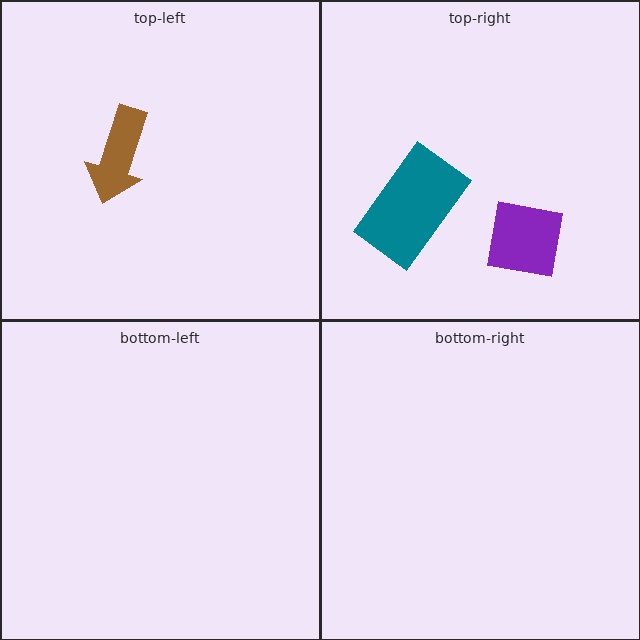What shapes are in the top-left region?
The brown arrow.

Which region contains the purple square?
The top-right region.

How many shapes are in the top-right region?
2.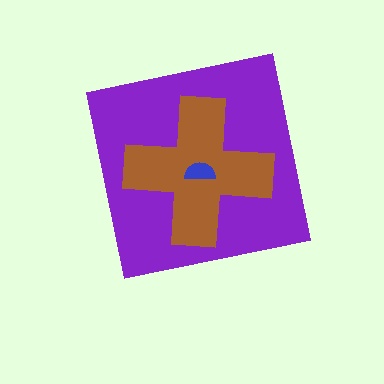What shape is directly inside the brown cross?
The blue semicircle.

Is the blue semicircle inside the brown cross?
Yes.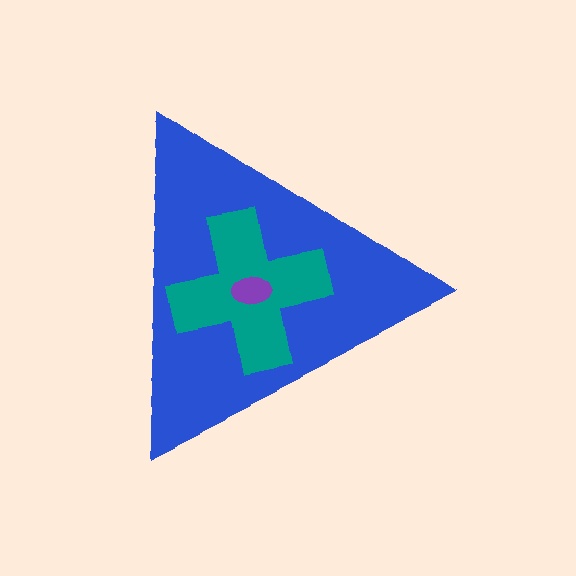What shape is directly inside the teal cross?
The purple ellipse.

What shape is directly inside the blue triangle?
The teal cross.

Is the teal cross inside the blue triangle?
Yes.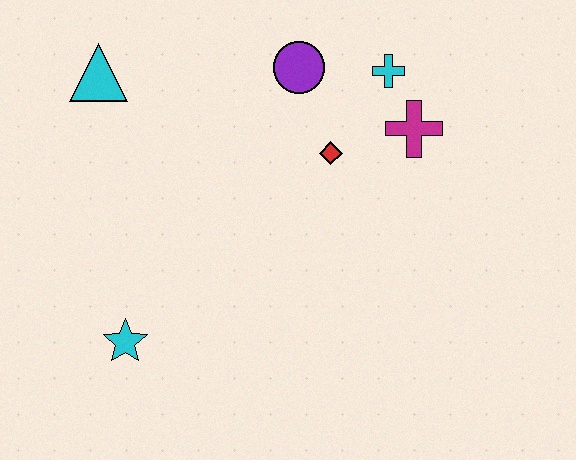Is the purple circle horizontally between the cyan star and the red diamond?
Yes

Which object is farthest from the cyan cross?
The cyan star is farthest from the cyan cross.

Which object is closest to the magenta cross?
The cyan cross is closest to the magenta cross.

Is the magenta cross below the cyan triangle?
Yes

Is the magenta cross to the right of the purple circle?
Yes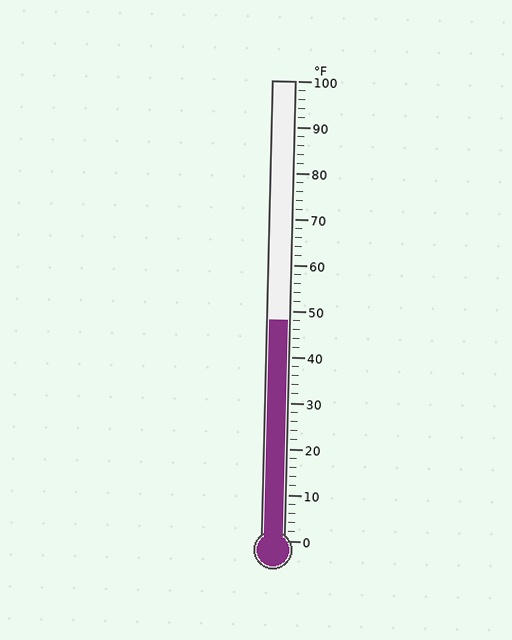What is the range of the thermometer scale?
The thermometer scale ranges from 0°F to 100°F.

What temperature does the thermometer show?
The thermometer shows approximately 48°F.